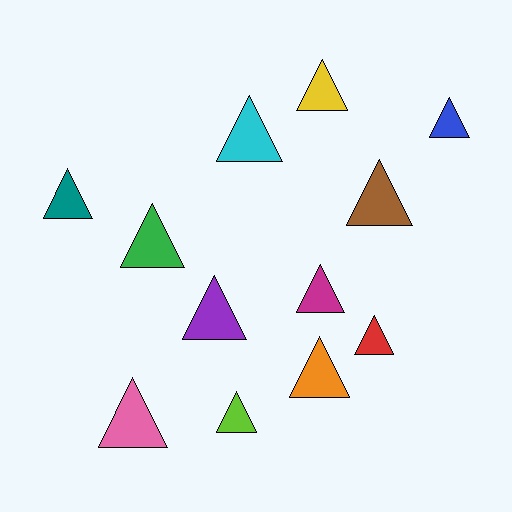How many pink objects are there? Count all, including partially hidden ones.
There is 1 pink object.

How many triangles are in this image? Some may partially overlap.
There are 12 triangles.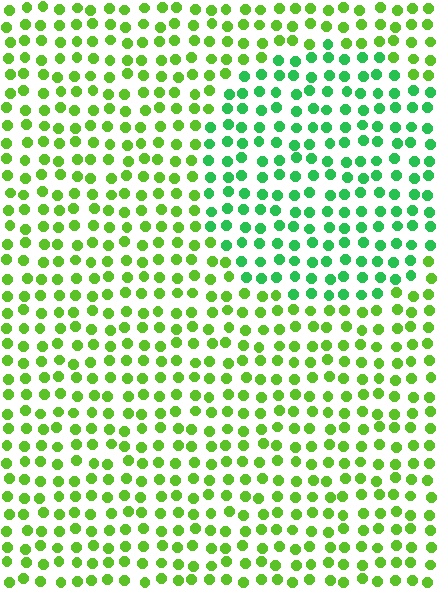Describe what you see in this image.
The image is filled with small lime elements in a uniform arrangement. A circle-shaped region is visible where the elements are tinted to a slightly different hue, forming a subtle color boundary.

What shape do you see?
I see a circle.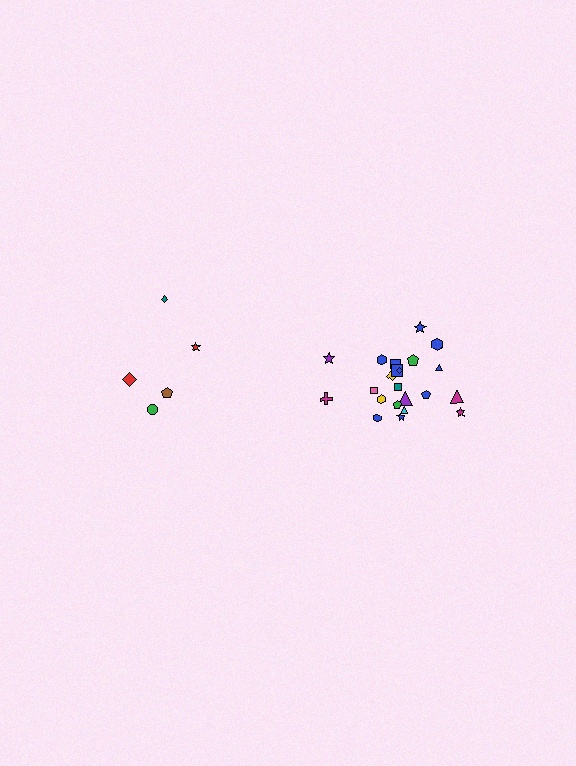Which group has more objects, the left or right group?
The right group.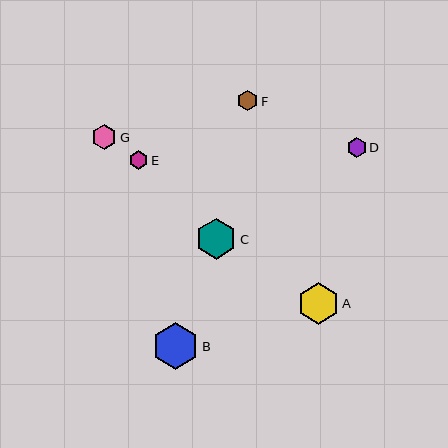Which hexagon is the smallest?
Hexagon E is the smallest with a size of approximately 18 pixels.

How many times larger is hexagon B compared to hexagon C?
Hexagon B is approximately 1.1 times the size of hexagon C.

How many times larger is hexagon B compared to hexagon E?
Hexagon B is approximately 2.6 times the size of hexagon E.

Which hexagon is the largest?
Hexagon B is the largest with a size of approximately 47 pixels.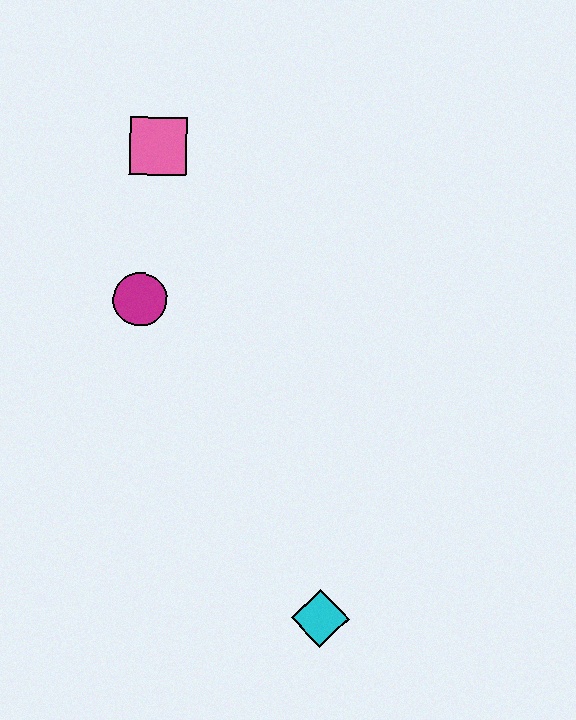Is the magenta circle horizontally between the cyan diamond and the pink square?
No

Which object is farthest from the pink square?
The cyan diamond is farthest from the pink square.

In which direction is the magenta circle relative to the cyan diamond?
The magenta circle is above the cyan diamond.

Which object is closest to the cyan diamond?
The magenta circle is closest to the cyan diamond.